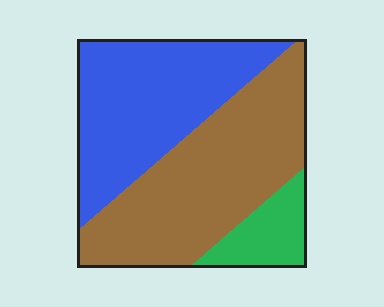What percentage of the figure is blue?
Blue covers roughly 40% of the figure.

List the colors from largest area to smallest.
From largest to smallest: brown, blue, green.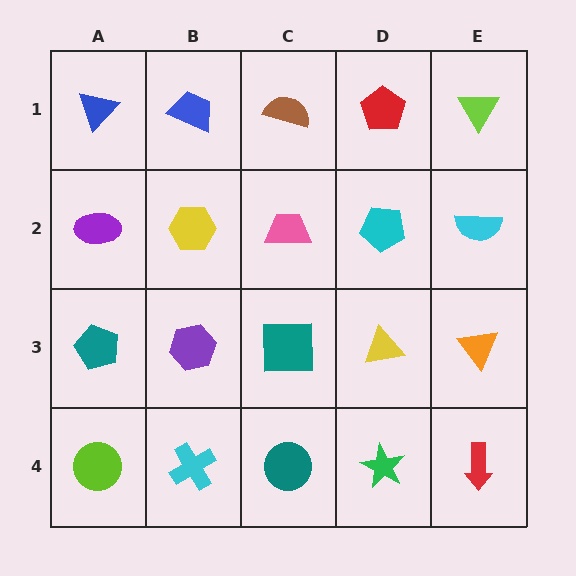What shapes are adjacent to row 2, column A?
A blue triangle (row 1, column A), a teal pentagon (row 3, column A), a yellow hexagon (row 2, column B).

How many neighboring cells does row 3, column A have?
3.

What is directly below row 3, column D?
A green star.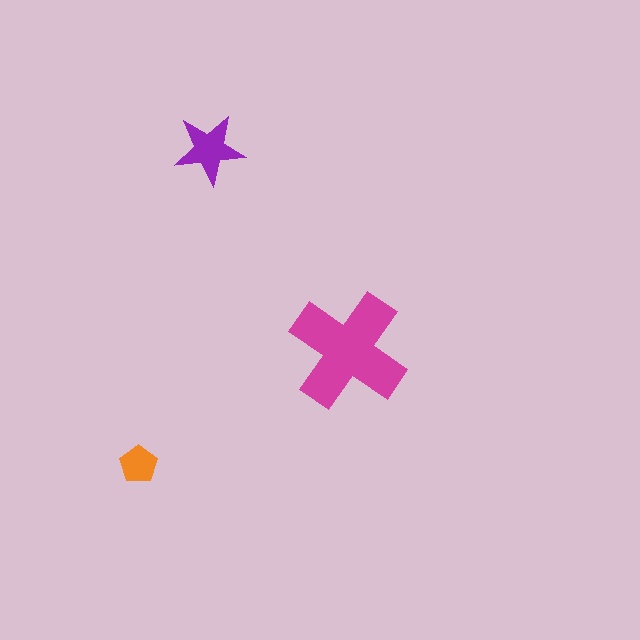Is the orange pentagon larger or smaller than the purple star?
Smaller.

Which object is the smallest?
The orange pentagon.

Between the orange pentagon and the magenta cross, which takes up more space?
The magenta cross.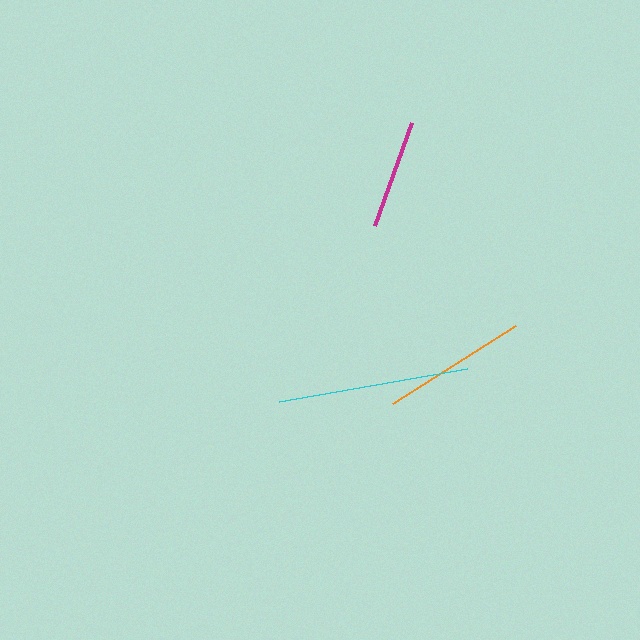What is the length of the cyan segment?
The cyan segment is approximately 190 pixels long.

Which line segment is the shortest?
The magenta line is the shortest at approximately 109 pixels.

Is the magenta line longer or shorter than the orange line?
The orange line is longer than the magenta line.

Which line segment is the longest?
The cyan line is the longest at approximately 190 pixels.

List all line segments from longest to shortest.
From longest to shortest: cyan, orange, magenta.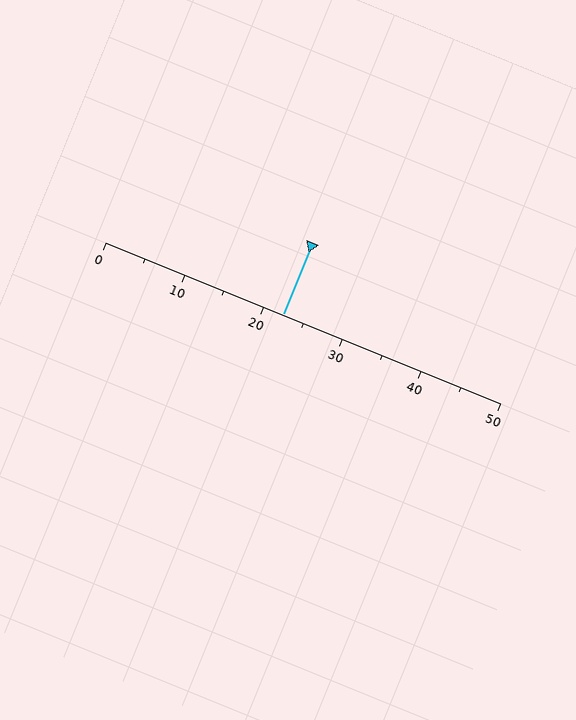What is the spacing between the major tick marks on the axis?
The major ticks are spaced 10 apart.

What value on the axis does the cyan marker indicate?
The marker indicates approximately 22.5.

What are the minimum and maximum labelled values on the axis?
The axis runs from 0 to 50.